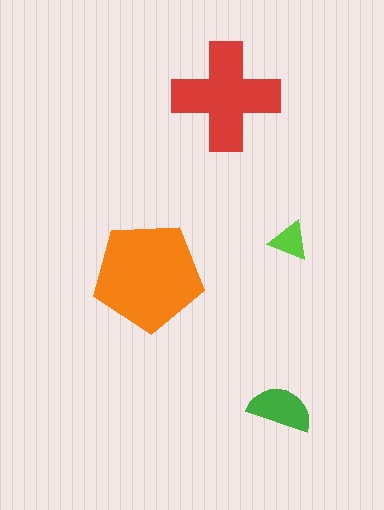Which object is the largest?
The orange pentagon.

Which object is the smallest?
The lime triangle.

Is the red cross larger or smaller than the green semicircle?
Larger.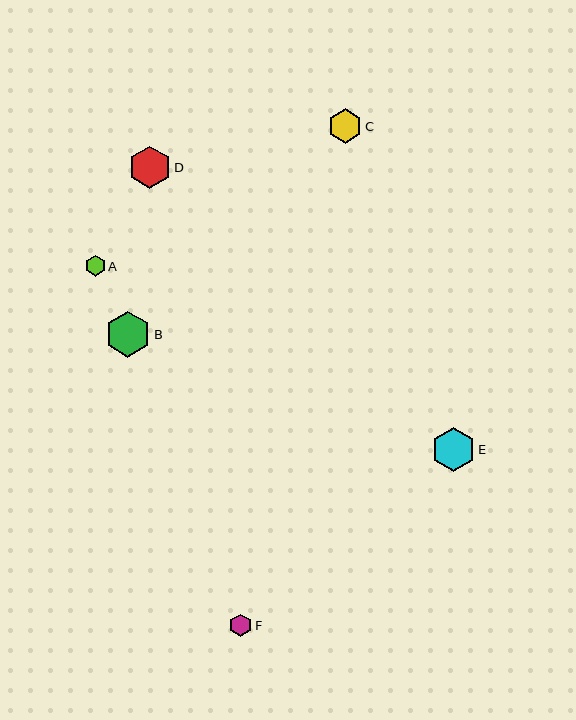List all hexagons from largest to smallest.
From largest to smallest: B, E, D, C, F, A.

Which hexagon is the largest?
Hexagon B is the largest with a size of approximately 45 pixels.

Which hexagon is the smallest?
Hexagon A is the smallest with a size of approximately 21 pixels.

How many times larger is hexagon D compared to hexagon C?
Hexagon D is approximately 1.2 times the size of hexagon C.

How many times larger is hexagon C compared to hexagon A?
Hexagon C is approximately 1.7 times the size of hexagon A.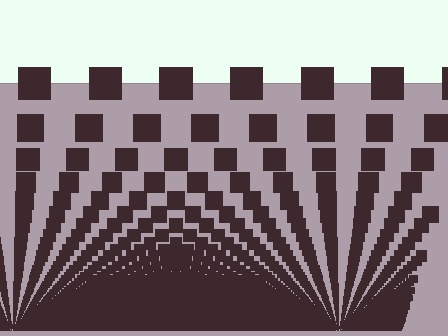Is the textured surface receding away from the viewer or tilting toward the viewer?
The surface appears to tilt toward the viewer. Texture elements get larger and sparser toward the top.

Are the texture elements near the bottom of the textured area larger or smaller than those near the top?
Smaller. The gradient is inverted — elements near the bottom are smaller and denser.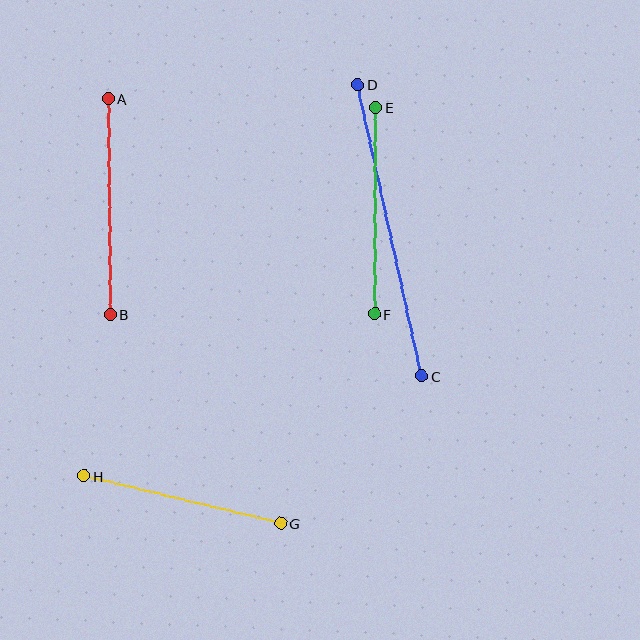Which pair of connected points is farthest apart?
Points C and D are farthest apart.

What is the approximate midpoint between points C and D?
The midpoint is at approximately (390, 230) pixels.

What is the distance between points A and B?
The distance is approximately 216 pixels.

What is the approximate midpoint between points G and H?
The midpoint is at approximately (182, 500) pixels.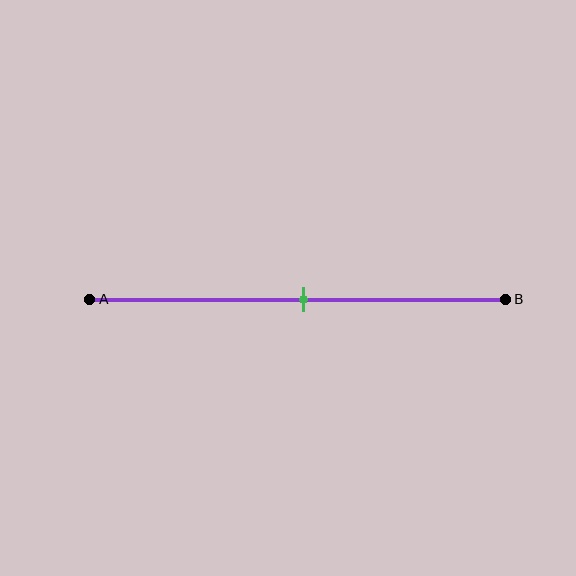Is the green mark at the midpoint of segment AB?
Yes, the mark is approximately at the midpoint.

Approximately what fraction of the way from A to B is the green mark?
The green mark is approximately 50% of the way from A to B.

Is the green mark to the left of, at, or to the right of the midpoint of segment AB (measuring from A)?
The green mark is approximately at the midpoint of segment AB.